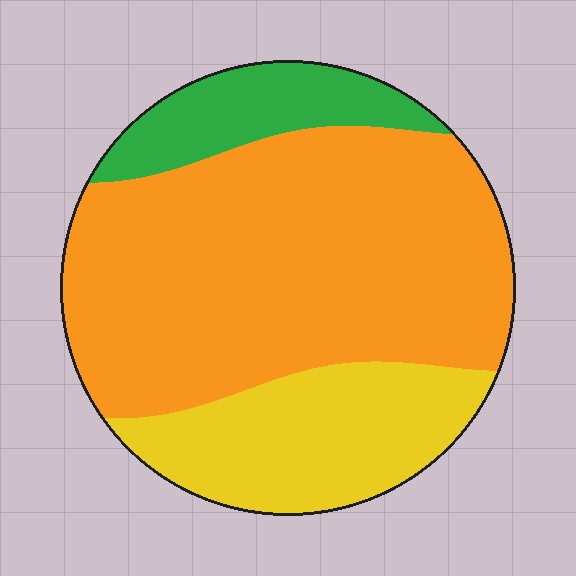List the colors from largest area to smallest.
From largest to smallest: orange, yellow, green.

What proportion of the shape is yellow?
Yellow takes up between a sixth and a third of the shape.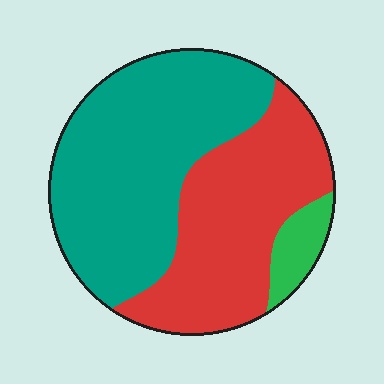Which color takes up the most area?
Teal, at roughly 55%.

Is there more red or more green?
Red.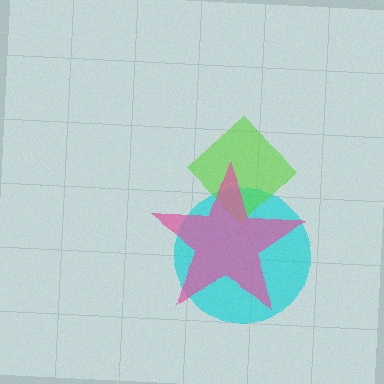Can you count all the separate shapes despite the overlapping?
Yes, there are 3 separate shapes.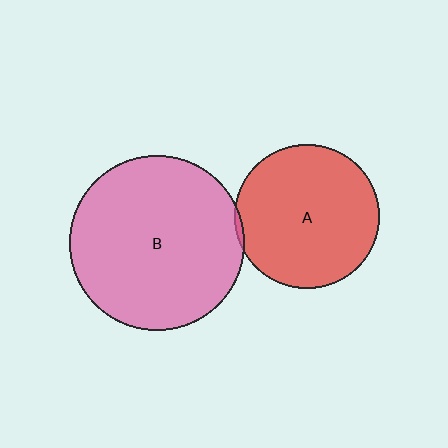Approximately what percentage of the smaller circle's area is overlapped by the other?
Approximately 5%.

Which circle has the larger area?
Circle B (pink).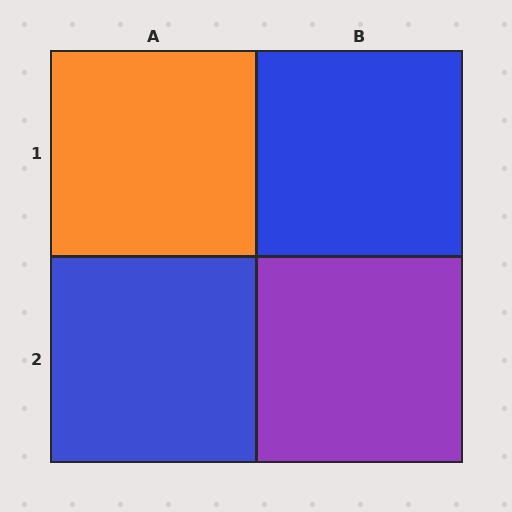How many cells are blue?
2 cells are blue.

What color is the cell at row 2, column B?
Purple.